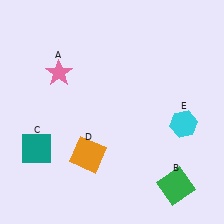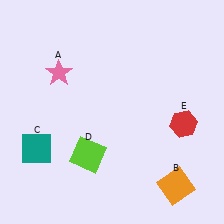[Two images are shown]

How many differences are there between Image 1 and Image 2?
There are 3 differences between the two images.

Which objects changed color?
B changed from green to orange. D changed from orange to lime. E changed from cyan to red.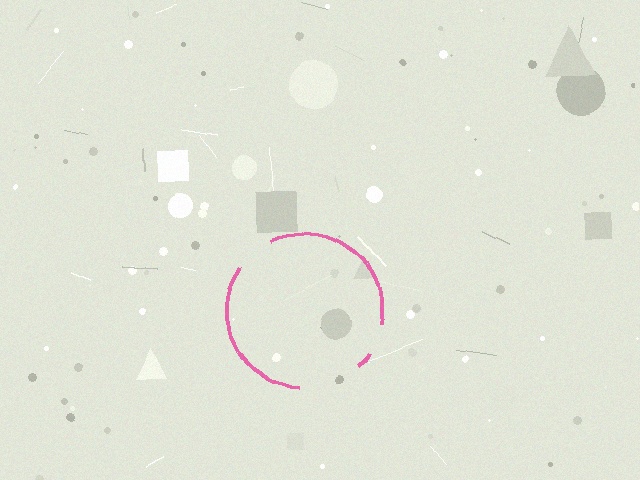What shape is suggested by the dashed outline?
The dashed outline suggests a circle.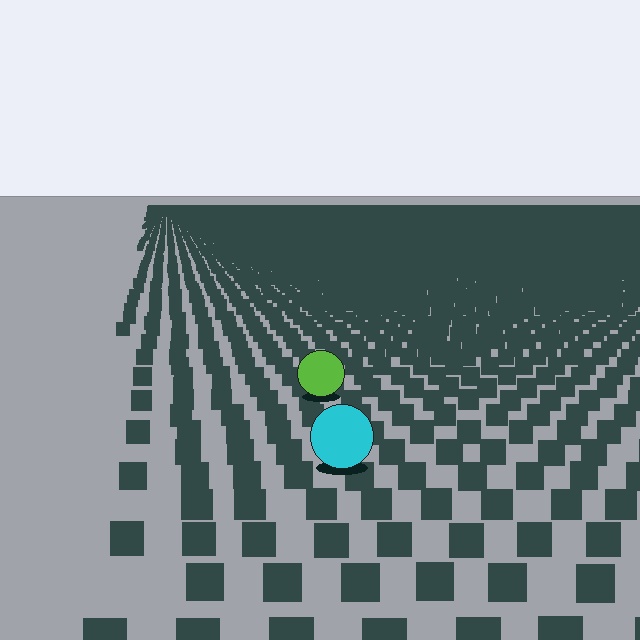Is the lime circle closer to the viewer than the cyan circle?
No. The cyan circle is closer — you can tell from the texture gradient: the ground texture is coarser near it.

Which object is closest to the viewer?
The cyan circle is closest. The texture marks near it are larger and more spread out.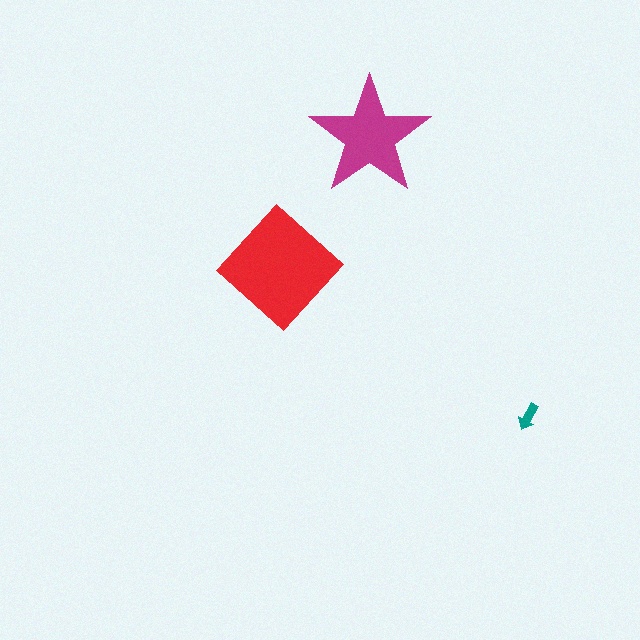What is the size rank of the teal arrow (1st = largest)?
3rd.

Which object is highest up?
The magenta star is topmost.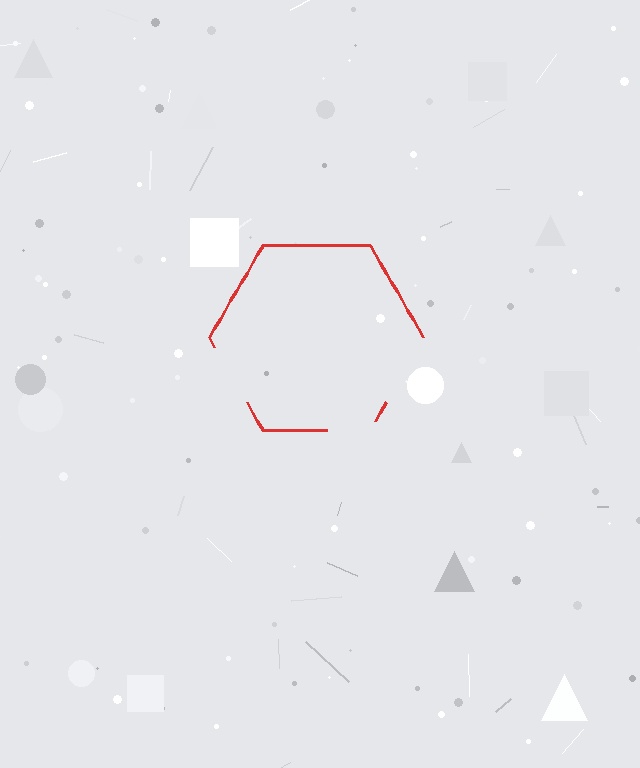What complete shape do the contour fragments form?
The contour fragments form a hexagon.